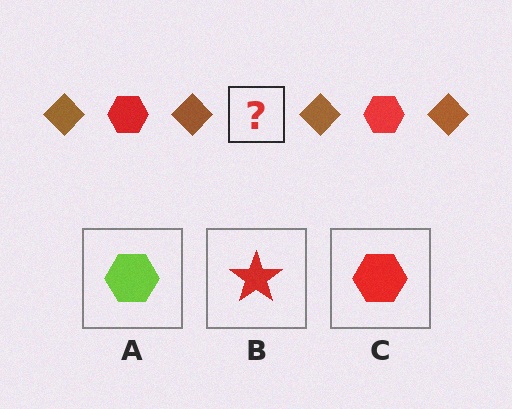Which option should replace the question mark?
Option C.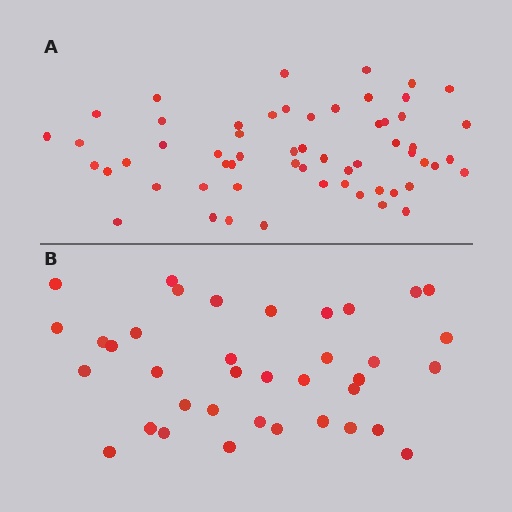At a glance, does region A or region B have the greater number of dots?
Region A (the top region) has more dots.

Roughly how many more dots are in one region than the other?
Region A has approximately 20 more dots than region B.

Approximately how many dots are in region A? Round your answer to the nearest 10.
About 60 dots. (The exact count is 58, which rounds to 60.)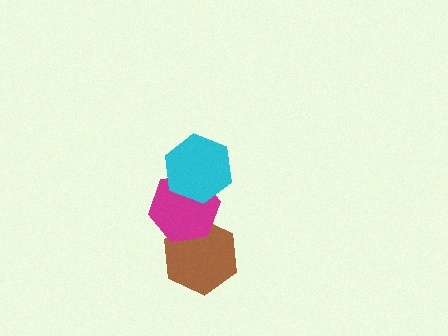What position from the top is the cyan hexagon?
The cyan hexagon is 1st from the top.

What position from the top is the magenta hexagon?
The magenta hexagon is 2nd from the top.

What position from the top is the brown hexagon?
The brown hexagon is 3rd from the top.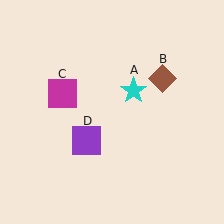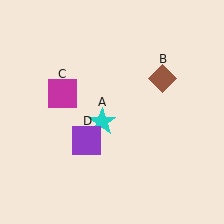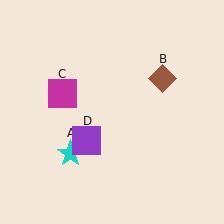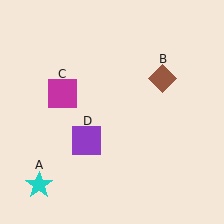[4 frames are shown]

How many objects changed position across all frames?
1 object changed position: cyan star (object A).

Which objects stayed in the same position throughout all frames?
Brown diamond (object B) and magenta square (object C) and purple square (object D) remained stationary.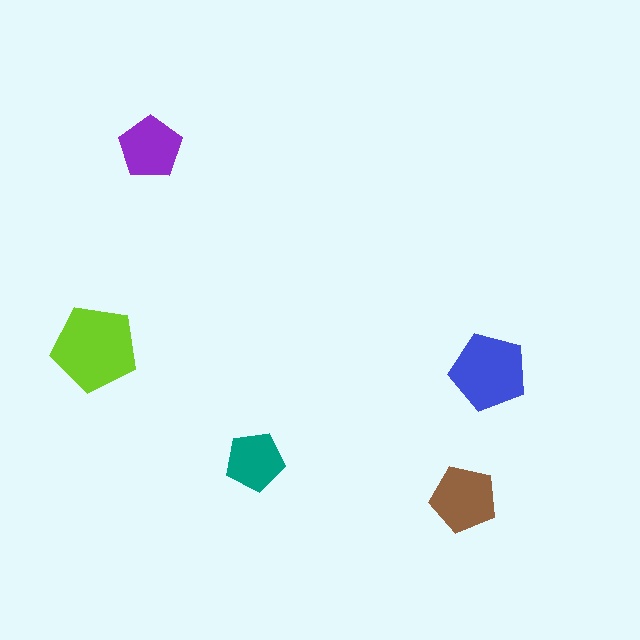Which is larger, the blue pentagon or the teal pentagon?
The blue one.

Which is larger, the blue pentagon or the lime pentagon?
The lime one.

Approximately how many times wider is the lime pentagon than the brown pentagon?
About 1.5 times wider.